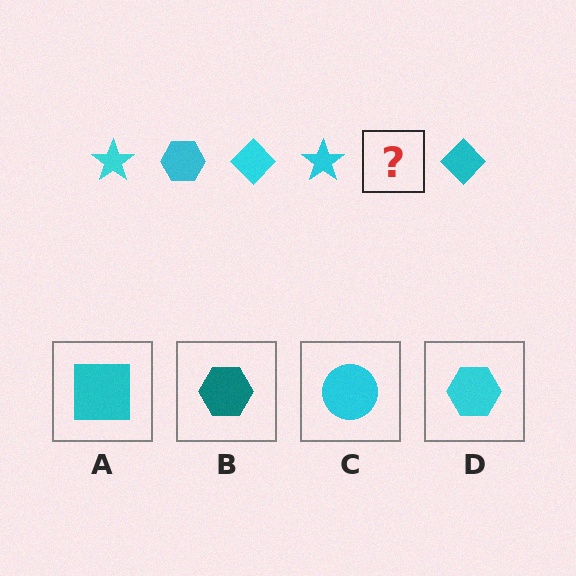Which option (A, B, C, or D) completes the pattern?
D.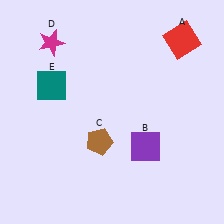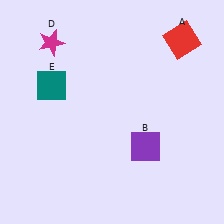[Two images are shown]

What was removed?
The brown pentagon (C) was removed in Image 2.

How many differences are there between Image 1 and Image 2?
There is 1 difference between the two images.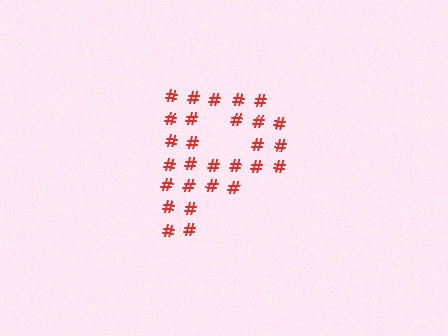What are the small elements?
The small elements are hash symbols.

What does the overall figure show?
The overall figure shows the letter P.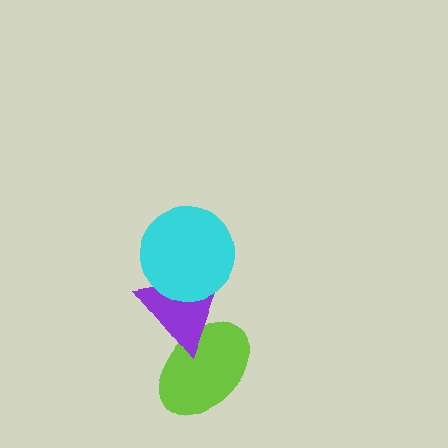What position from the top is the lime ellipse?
The lime ellipse is 3rd from the top.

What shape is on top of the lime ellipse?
The purple triangle is on top of the lime ellipse.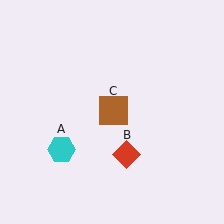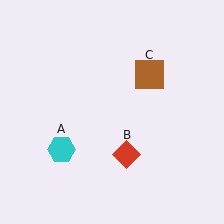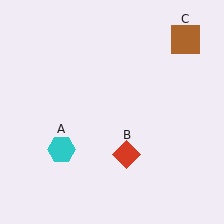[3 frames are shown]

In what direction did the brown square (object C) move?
The brown square (object C) moved up and to the right.